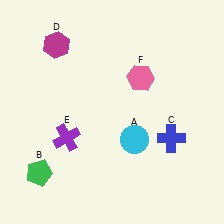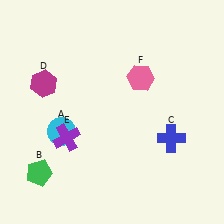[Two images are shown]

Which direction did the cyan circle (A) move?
The cyan circle (A) moved left.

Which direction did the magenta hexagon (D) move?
The magenta hexagon (D) moved down.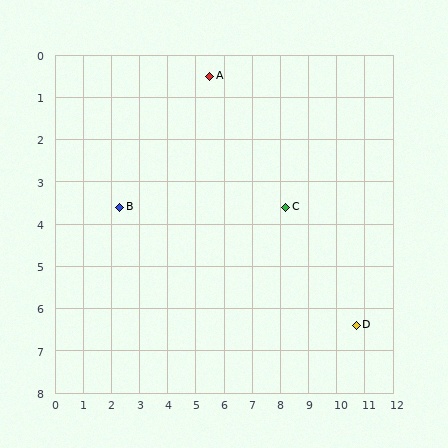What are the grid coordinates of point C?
Point C is at approximately (8.2, 3.6).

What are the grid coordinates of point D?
Point D is at approximately (10.7, 6.4).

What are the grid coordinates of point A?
Point A is at approximately (5.5, 0.5).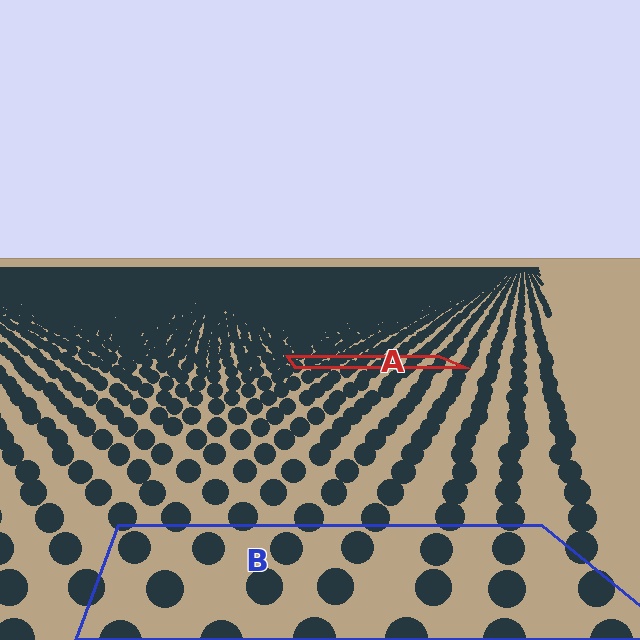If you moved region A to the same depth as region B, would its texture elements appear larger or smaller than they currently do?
They would appear larger. At a closer depth, the same texture elements are projected at a bigger on-screen size.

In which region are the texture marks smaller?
The texture marks are smaller in region A, because it is farther away.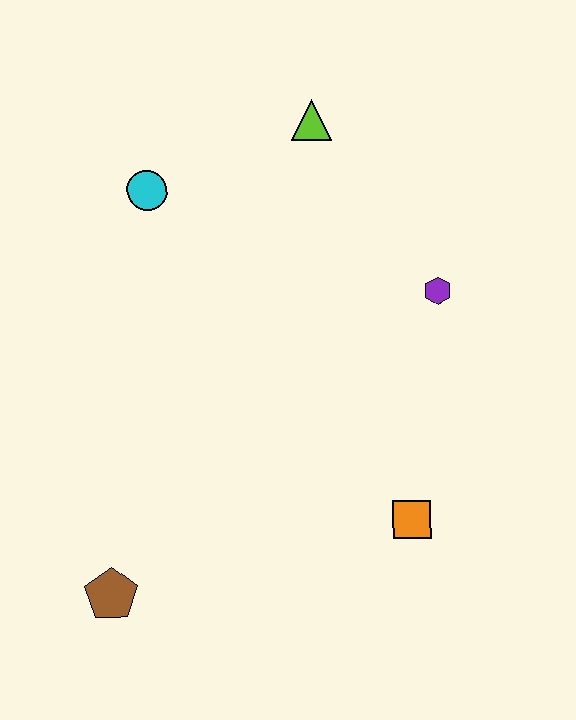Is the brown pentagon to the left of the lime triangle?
Yes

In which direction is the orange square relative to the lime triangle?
The orange square is below the lime triangle.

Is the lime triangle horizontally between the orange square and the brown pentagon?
Yes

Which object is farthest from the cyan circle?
The orange square is farthest from the cyan circle.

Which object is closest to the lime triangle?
The cyan circle is closest to the lime triangle.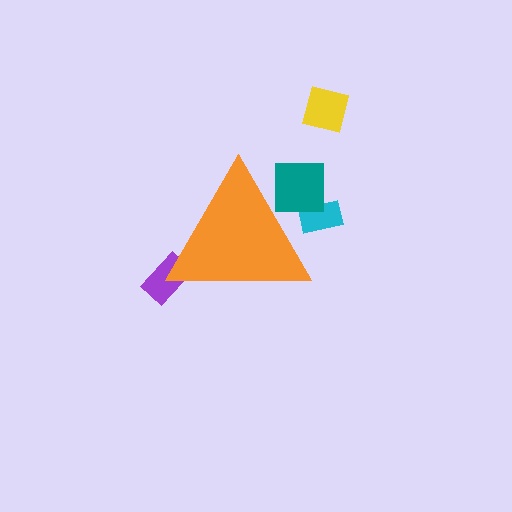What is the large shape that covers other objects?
An orange triangle.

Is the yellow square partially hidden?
No, the yellow square is fully visible.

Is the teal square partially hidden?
Yes, the teal square is partially hidden behind the orange triangle.